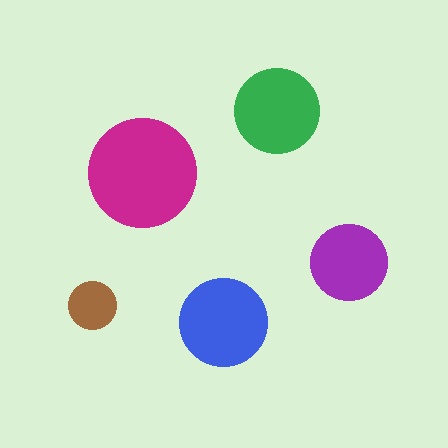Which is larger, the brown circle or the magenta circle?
The magenta one.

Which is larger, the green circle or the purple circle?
The green one.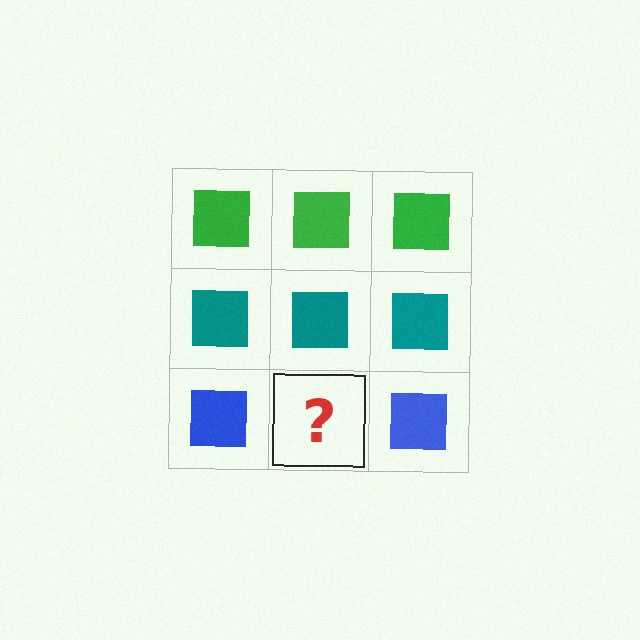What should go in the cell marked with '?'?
The missing cell should contain a blue square.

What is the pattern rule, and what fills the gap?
The rule is that each row has a consistent color. The gap should be filled with a blue square.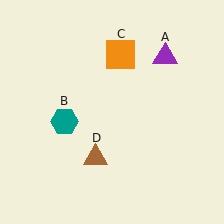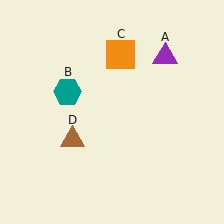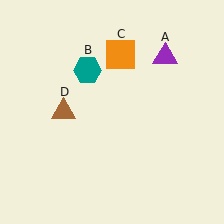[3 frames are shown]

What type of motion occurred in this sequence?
The teal hexagon (object B), brown triangle (object D) rotated clockwise around the center of the scene.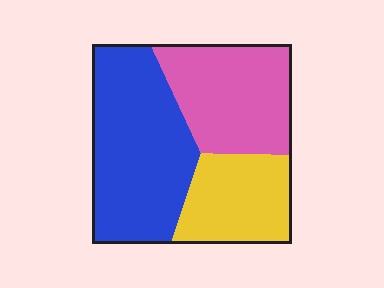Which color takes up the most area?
Blue, at roughly 45%.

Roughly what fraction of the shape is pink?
Pink takes up about one third (1/3) of the shape.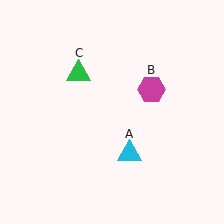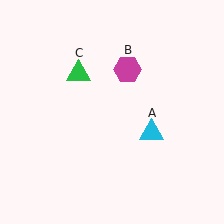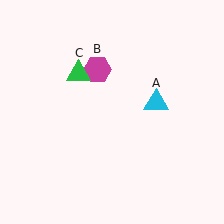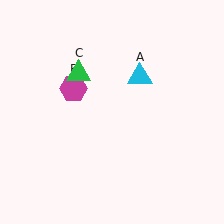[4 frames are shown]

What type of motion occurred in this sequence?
The cyan triangle (object A), magenta hexagon (object B) rotated counterclockwise around the center of the scene.